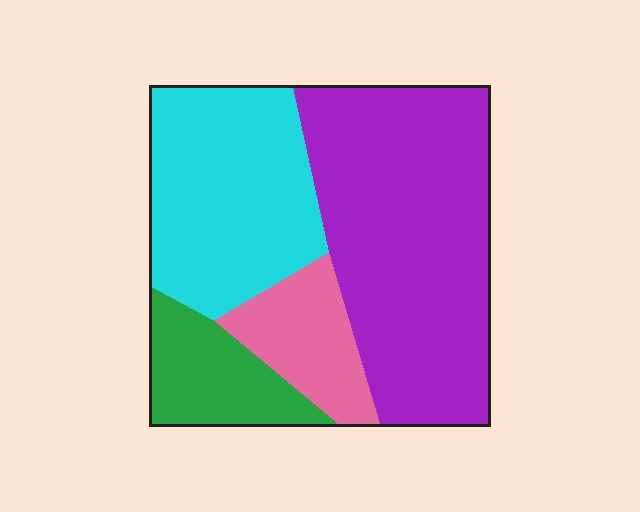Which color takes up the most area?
Purple, at roughly 45%.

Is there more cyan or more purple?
Purple.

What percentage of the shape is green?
Green covers roughly 15% of the shape.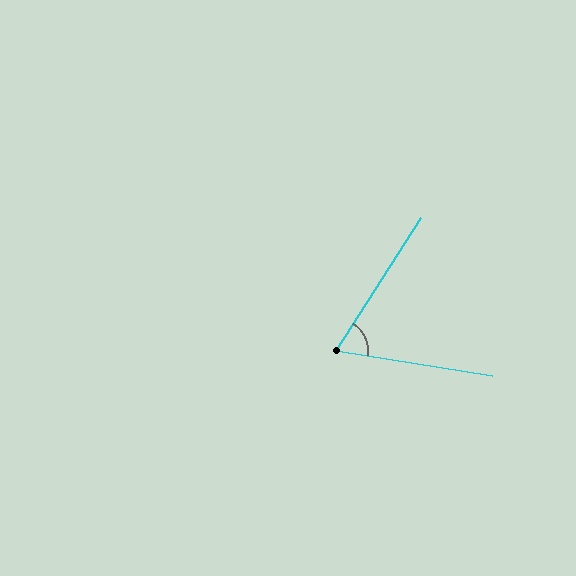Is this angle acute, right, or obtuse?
It is acute.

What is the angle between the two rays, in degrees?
Approximately 67 degrees.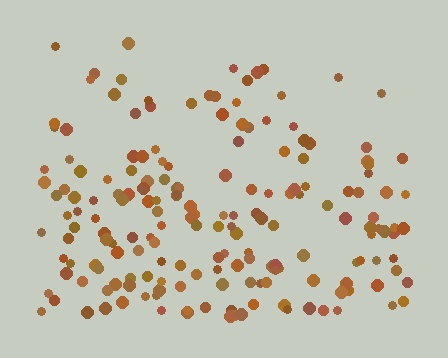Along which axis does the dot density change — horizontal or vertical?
Vertical.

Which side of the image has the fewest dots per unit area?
The top.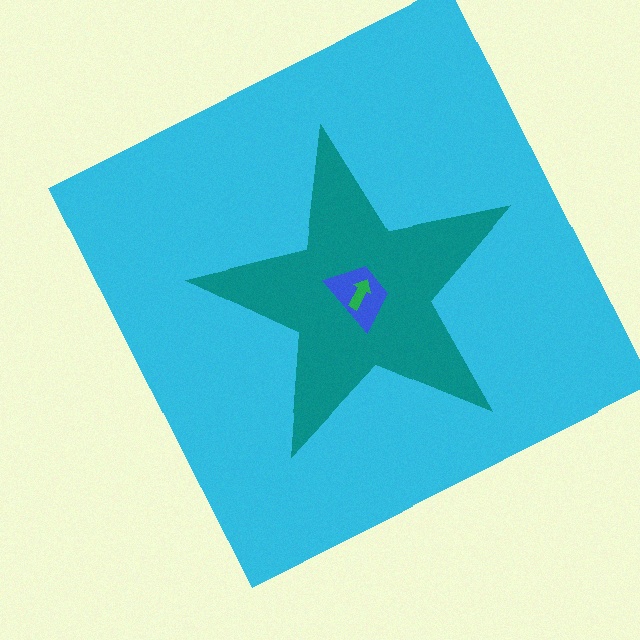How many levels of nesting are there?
4.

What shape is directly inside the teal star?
The blue trapezoid.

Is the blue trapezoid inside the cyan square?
Yes.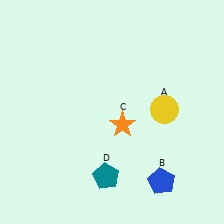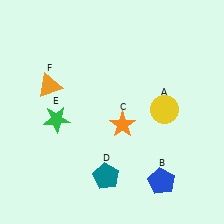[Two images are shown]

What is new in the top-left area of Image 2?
An orange triangle (F) was added in the top-left area of Image 2.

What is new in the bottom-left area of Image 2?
A green star (E) was added in the bottom-left area of Image 2.